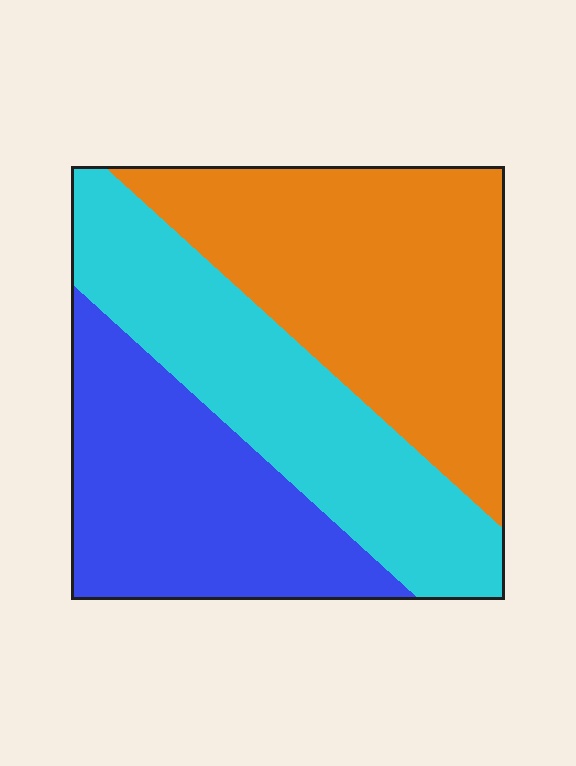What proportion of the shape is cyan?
Cyan takes up about one third (1/3) of the shape.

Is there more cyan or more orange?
Orange.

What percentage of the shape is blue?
Blue takes up about one third (1/3) of the shape.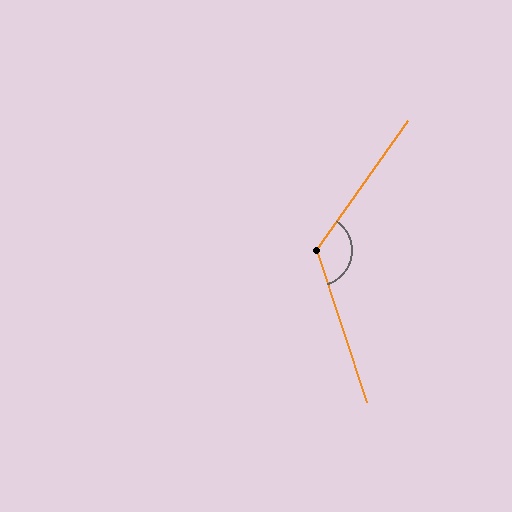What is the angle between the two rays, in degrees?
Approximately 127 degrees.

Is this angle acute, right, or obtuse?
It is obtuse.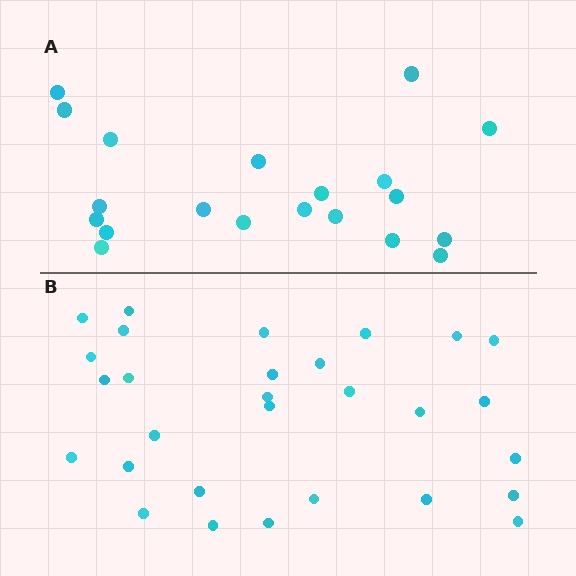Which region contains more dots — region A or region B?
Region B (the bottom region) has more dots.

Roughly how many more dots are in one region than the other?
Region B has roughly 8 or so more dots than region A.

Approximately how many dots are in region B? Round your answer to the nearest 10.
About 30 dots. (The exact count is 29, which rounds to 30.)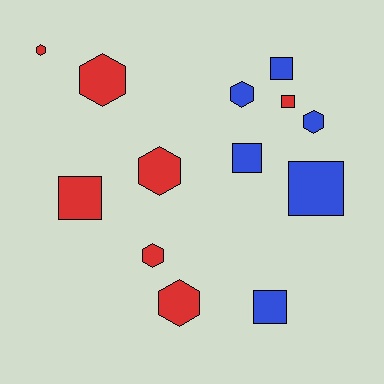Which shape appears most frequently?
Hexagon, with 7 objects.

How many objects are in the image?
There are 13 objects.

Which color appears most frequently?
Red, with 7 objects.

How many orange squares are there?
There are no orange squares.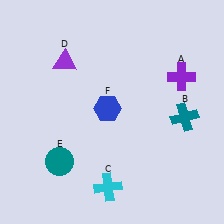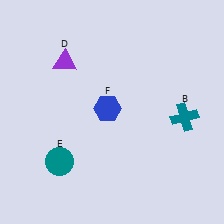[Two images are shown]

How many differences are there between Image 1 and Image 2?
There are 2 differences between the two images.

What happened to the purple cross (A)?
The purple cross (A) was removed in Image 2. It was in the top-right area of Image 1.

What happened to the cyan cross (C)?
The cyan cross (C) was removed in Image 2. It was in the bottom-left area of Image 1.